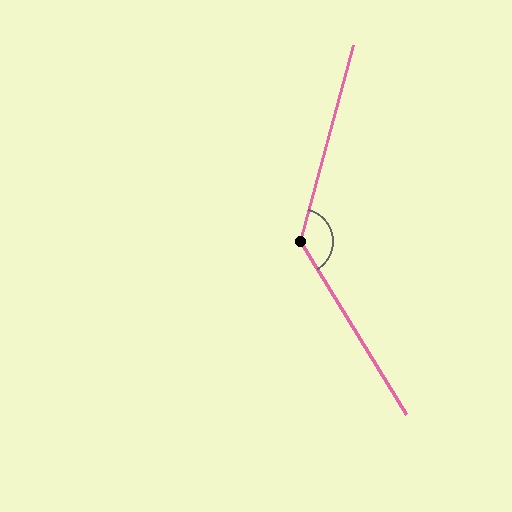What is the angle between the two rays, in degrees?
Approximately 133 degrees.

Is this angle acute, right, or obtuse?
It is obtuse.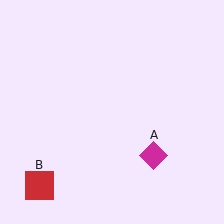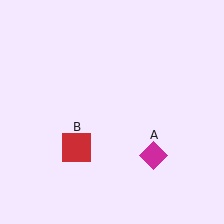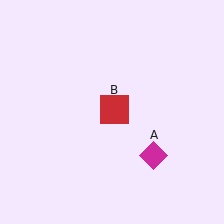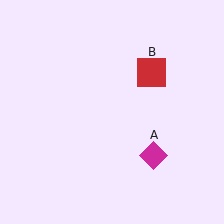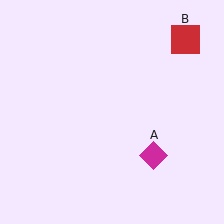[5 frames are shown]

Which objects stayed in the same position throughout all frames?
Magenta diamond (object A) remained stationary.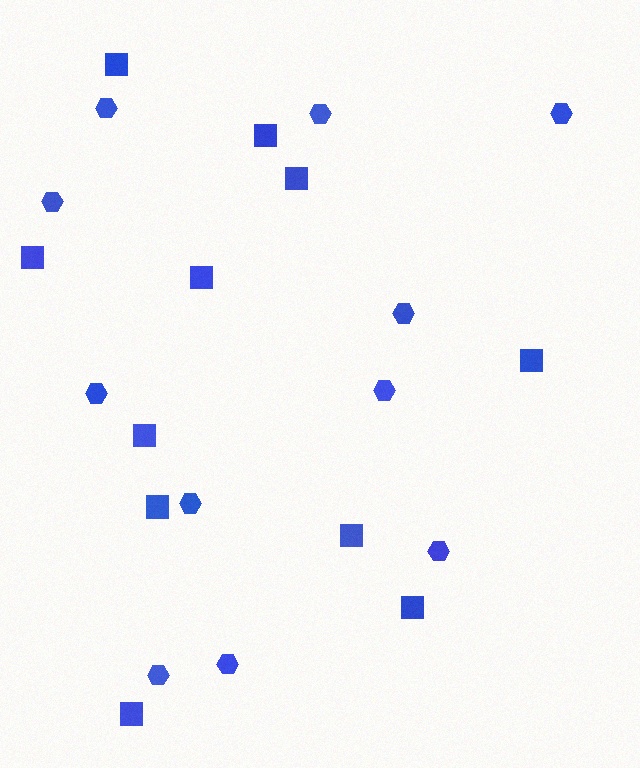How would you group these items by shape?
There are 2 groups: one group of squares (11) and one group of hexagons (11).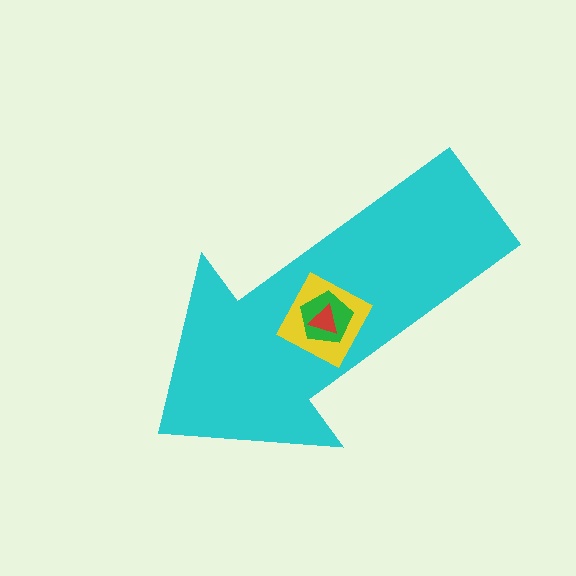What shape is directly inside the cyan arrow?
The yellow square.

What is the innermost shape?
The red triangle.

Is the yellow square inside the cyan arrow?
Yes.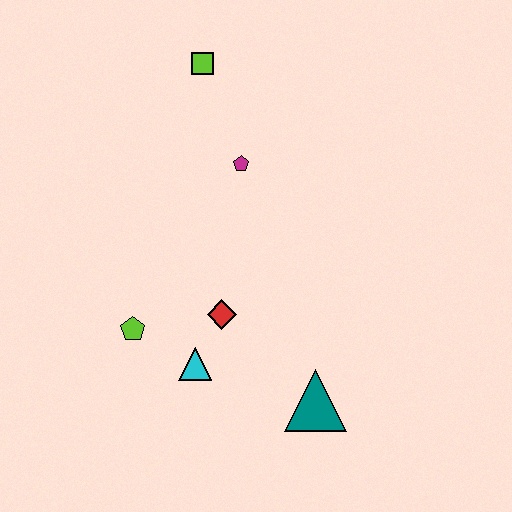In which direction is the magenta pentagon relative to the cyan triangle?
The magenta pentagon is above the cyan triangle.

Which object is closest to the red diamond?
The cyan triangle is closest to the red diamond.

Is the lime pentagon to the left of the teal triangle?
Yes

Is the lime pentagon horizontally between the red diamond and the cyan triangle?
No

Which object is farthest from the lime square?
The teal triangle is farthest from the lime square.